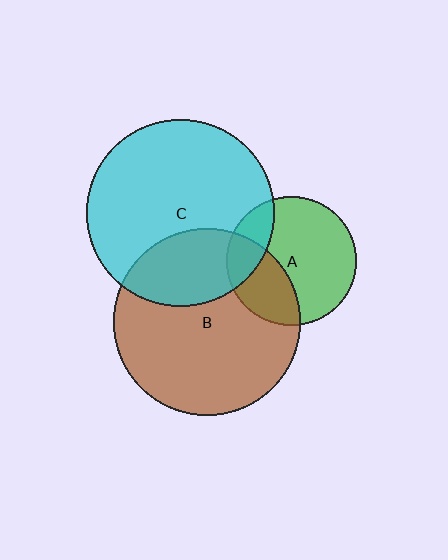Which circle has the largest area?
Circle C (cyan).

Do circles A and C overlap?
Yes.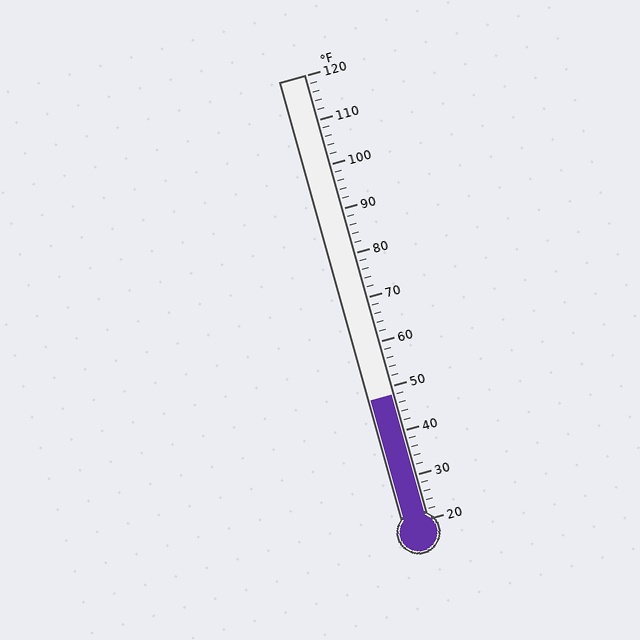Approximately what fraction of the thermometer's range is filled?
The thermometer is filled to approximately 30% of its range.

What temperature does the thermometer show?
The thermometer shows approximately 48°F.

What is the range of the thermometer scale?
The thermometer scale ranges from 20°F to 120°F.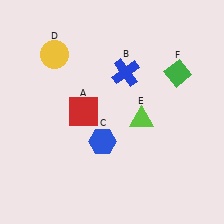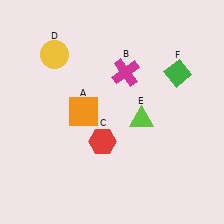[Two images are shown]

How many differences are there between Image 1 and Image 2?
There are 3 differences between the two images.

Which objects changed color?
A changed from red to orange. B changed from blue to magenta. C changed from blue to red.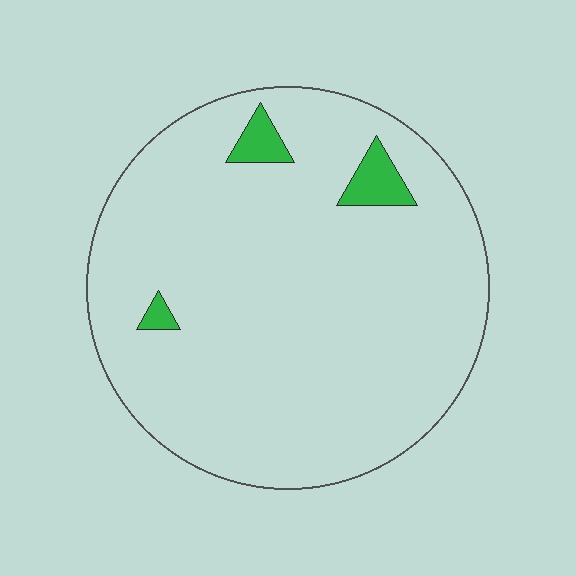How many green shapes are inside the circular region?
3.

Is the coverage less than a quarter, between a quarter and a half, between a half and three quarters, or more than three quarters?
Less than a quarter.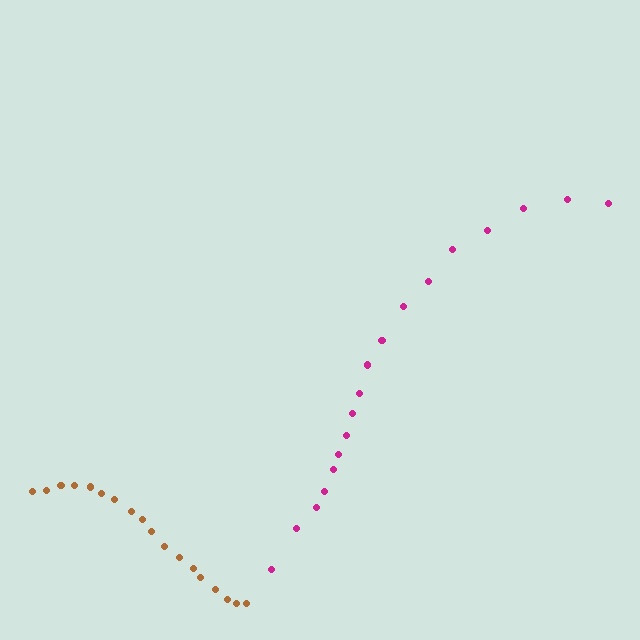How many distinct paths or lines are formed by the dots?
There are 2 distinct paths.